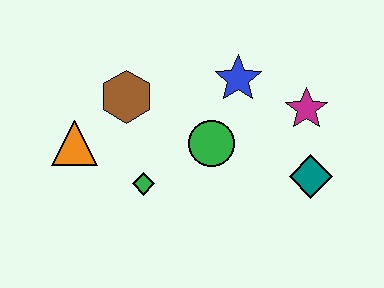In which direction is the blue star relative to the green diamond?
The blue star is above the green diamond.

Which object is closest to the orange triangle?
The brown hexagon is closest to the orange triangle.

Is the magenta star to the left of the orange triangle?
No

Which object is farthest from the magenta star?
The orange triangle is farthest from the magenta star.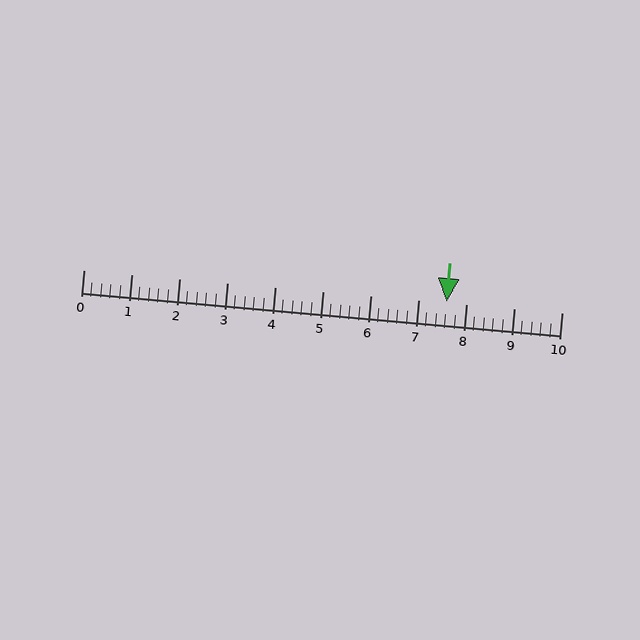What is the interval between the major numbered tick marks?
The major tick marks are spaced 1 units apart.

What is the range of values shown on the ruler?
The ruler shows values from 0 to 10.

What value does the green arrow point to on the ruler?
The green arrow points to approximately 7.6.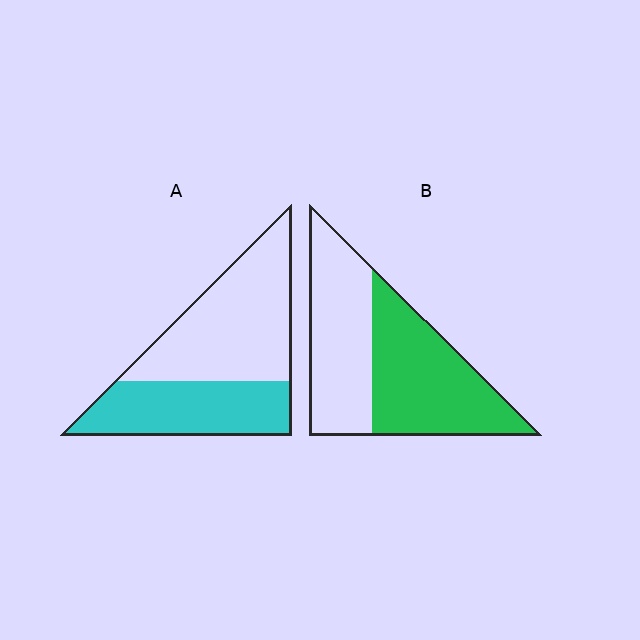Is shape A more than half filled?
No.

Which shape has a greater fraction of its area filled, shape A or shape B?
Shape B.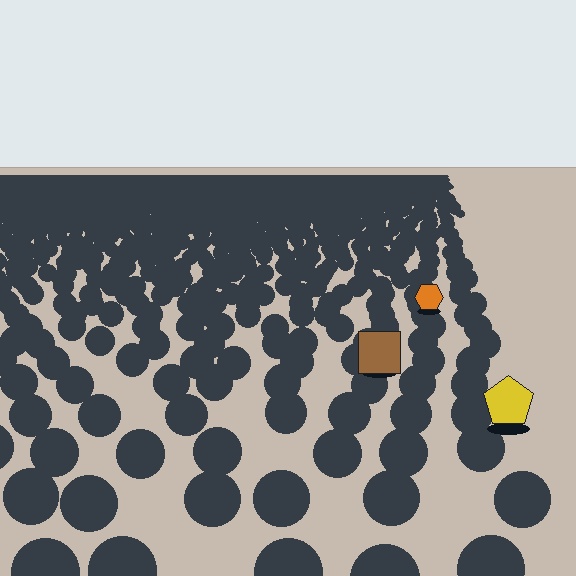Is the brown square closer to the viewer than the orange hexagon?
Yes. The brown square is closer — you can tell from the texture gradient: the ground texture is coarser near it.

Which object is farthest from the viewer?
The orange hexagon is farthest from the viewer. It appears smaller and the ground texture around it is denser.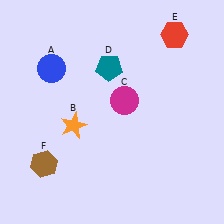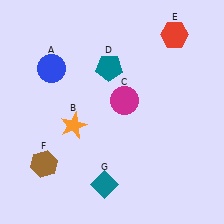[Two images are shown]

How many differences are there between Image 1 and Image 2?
There is 1 difference between the two images.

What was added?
A teal diamond (G) was added in Image 2.